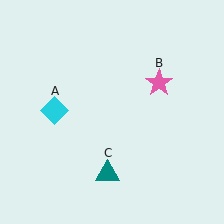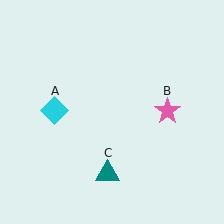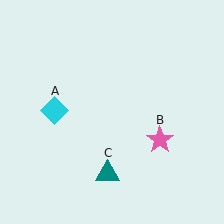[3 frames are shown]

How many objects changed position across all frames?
1 object changed position: pink star (object B).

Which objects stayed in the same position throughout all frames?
Cyan diamond (object A) and teal triangle (object C) remained stationary.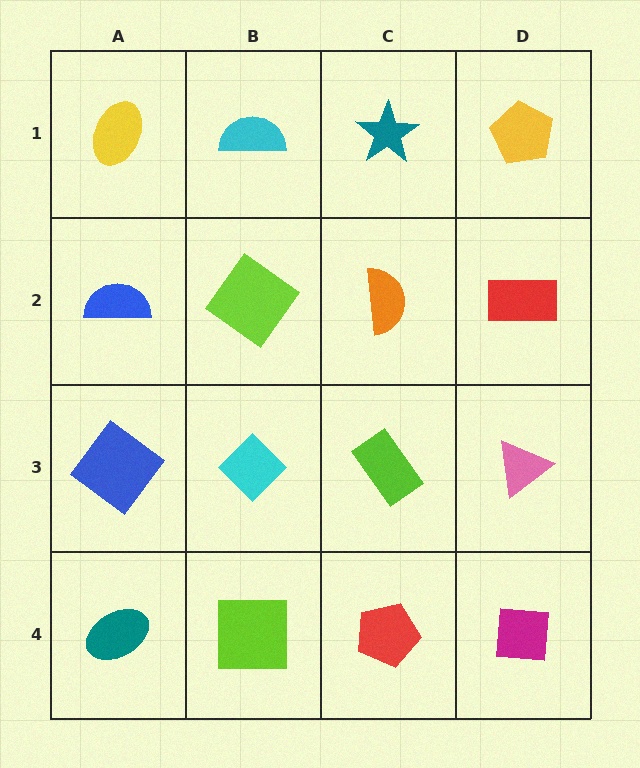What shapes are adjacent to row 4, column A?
A blue diamond (row 3, column A), a lime square (row 4, column B).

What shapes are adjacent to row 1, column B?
A lime diamond (row 2, column B), a yellow ellipse (row 1, column A), a teal star (row 1, column C).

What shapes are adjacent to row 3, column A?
A blue semicircle (row 2, column A), a teal ellipse (row 4, column A), a cyan diamond (row 3, column B).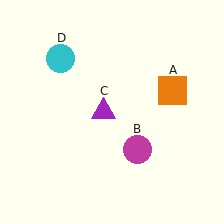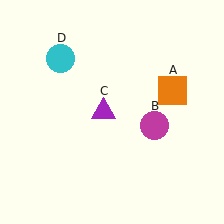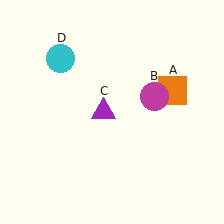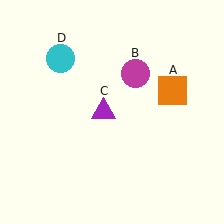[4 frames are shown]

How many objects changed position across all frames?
1 object changed position: magenta circle (object B).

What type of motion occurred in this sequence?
The magenta circle (object B) rotated counterclockwise around the center of the scene.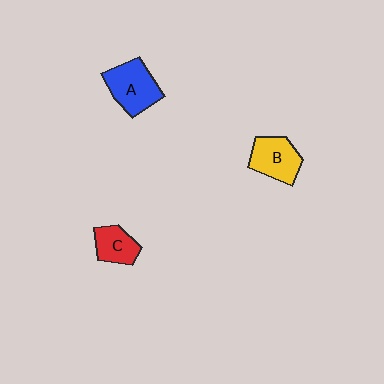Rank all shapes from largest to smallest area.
From largest to smallest: A (blue), B (yellow), C (red).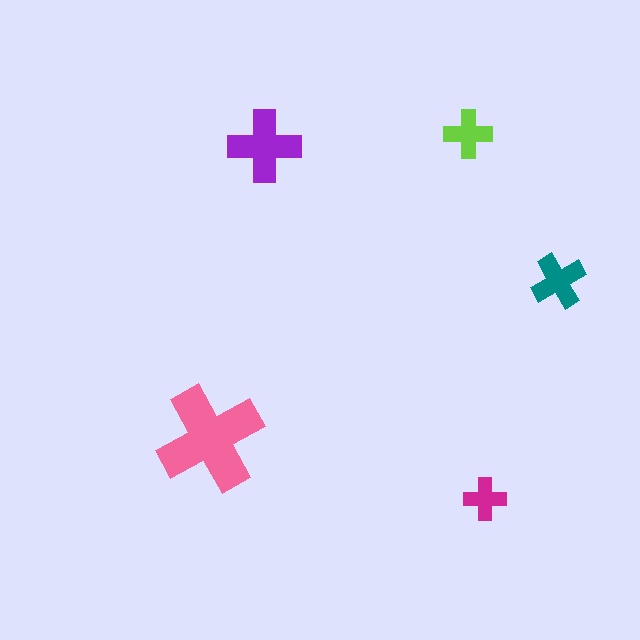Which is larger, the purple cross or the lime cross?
The purple one.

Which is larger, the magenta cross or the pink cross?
The pink one.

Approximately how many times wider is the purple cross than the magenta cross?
About 1.5 times wider.